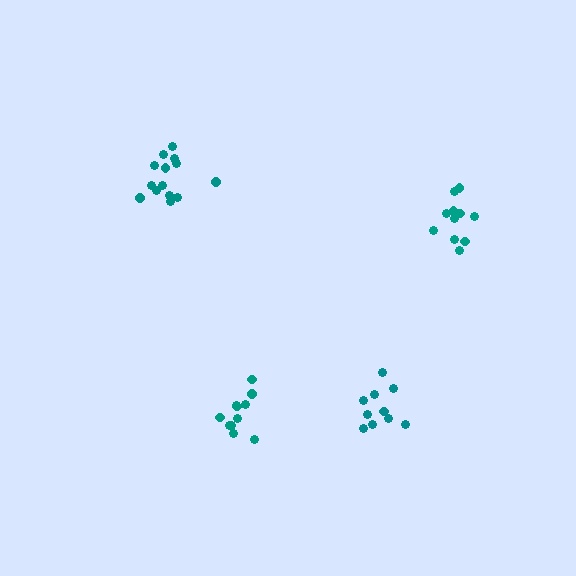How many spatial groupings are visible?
There are 4 spatial groupings.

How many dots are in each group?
Group 1: 11 dots, Group 2: 14 dots, Group 3: 10 dots, Group 4: 11 dots (46 total).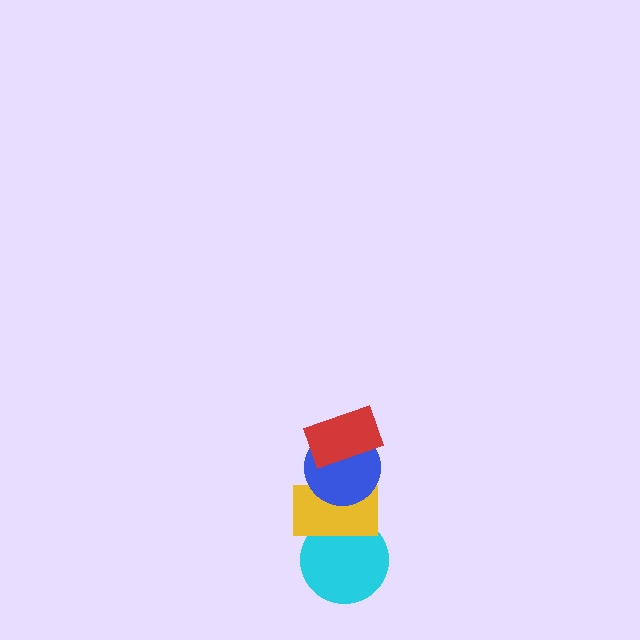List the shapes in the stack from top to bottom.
From top to bottom: the red rectangle, the blue circle, the yellow rectangle, the cyan circle.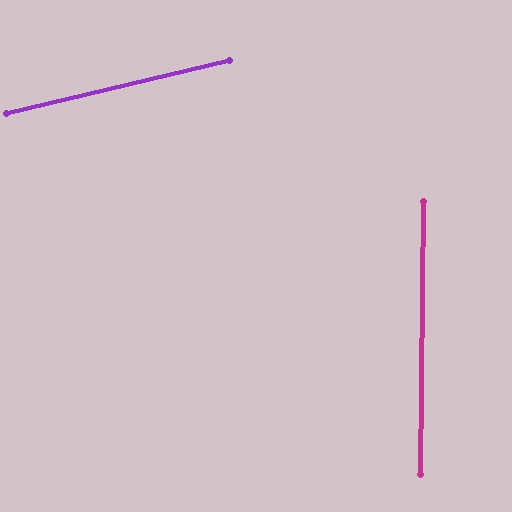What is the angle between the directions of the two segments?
Approximately 76 degrees.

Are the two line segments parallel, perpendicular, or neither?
Neither parallel nor perpendicular — they differ by about 76°.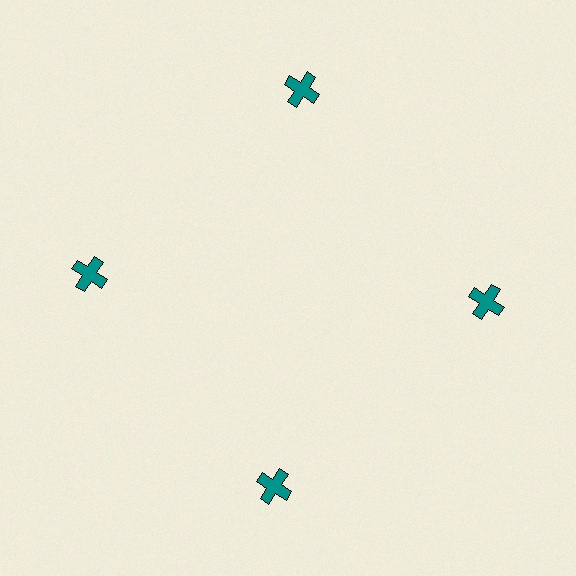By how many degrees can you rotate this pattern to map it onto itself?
The pattern maps onto itself every 90 degrees of rotation.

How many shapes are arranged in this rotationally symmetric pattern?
There are 4 shapes, arranged in 4 groups of 1.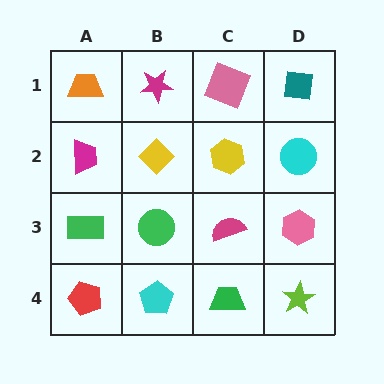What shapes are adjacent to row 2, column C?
A pink square (row 1, column C), a magenta semicircle (row 3, column C), a yellow diamond (row 2, column B), a cyan circle (row 2, column D).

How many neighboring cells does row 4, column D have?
2.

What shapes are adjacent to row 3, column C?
A yellow hexagon (row 2, column C), a green trapezoid (row 4, column C), a green circle (row 3, column B), a pink hexagon (row 3, column D).